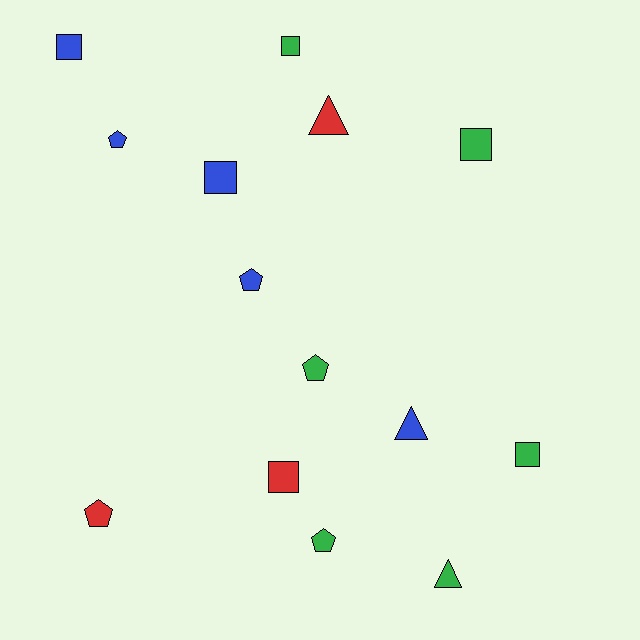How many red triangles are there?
There is 1 red triangle.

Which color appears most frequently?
Green, with 6 objects.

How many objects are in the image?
There are 14 objects.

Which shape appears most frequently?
Square, with 6 objects.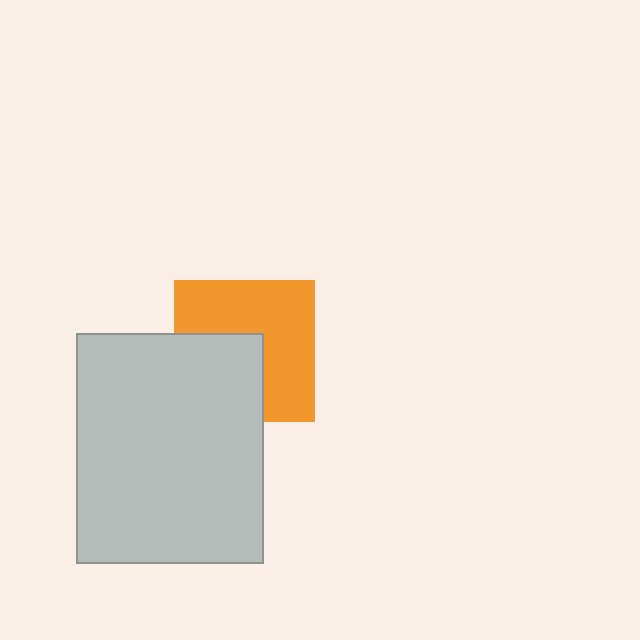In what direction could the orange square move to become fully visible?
The orange square could move toward the upper-right. That would shift it out from behind the light gray rectangle entirely.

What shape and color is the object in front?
The object in front is a light gray rectangle.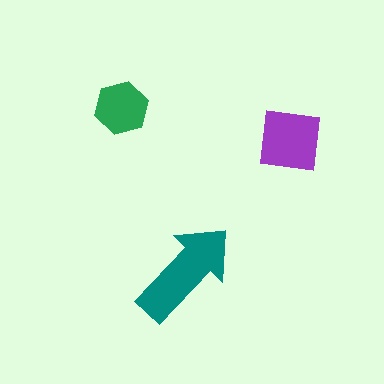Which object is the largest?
The teal arrow.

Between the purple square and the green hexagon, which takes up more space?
The purple square.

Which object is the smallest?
The green hexagon.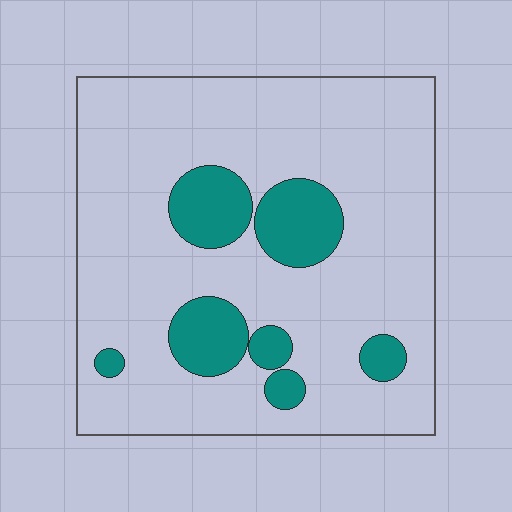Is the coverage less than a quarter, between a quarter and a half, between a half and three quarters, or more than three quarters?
Less than a quarter.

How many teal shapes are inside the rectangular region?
7.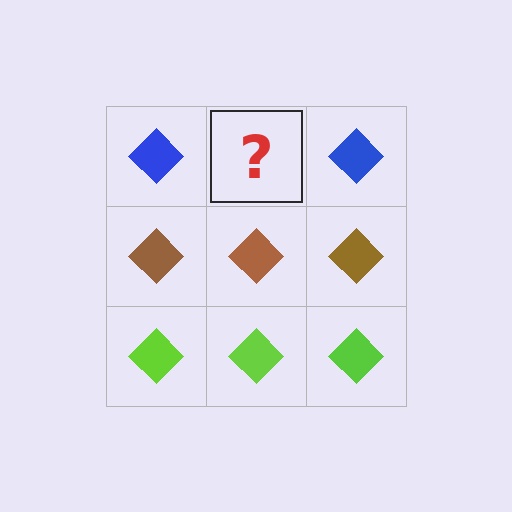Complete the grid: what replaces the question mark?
The question mark should be replaced with a blue diamond.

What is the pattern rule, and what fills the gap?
The rule is that each row has a consistent color. The gap should be filled with a blue diamond.